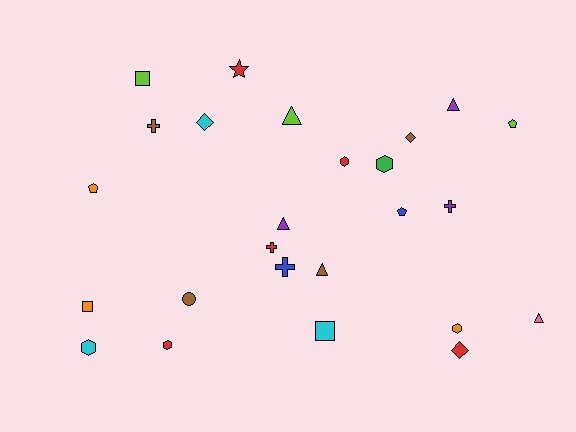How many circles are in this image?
There is 1 circle.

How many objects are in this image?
There are 25 objects.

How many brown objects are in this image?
There are 4 brown objects.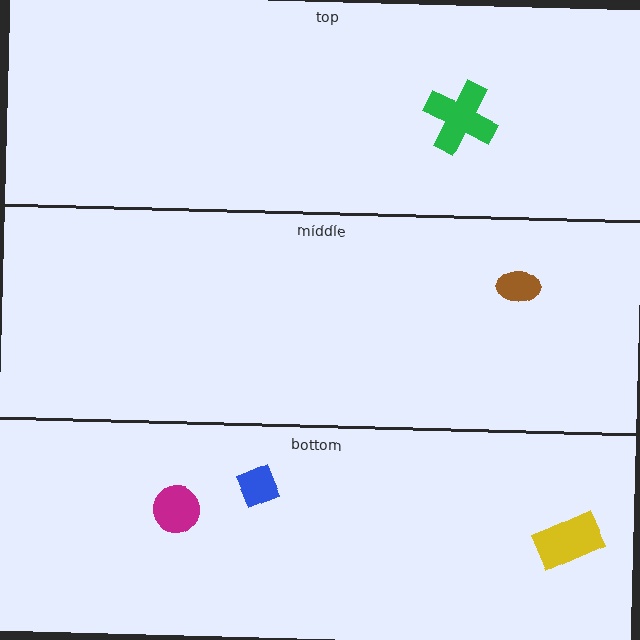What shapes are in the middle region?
The brown ellipse.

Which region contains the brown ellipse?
The middle region.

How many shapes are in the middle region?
1.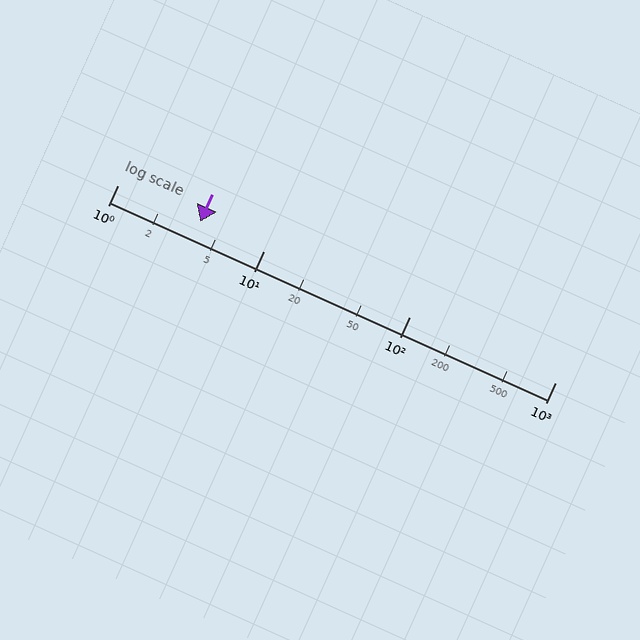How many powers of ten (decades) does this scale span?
The scale spans 3 decades, from 1 to 1000.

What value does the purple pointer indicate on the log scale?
The pointer indicates approximately 3.7.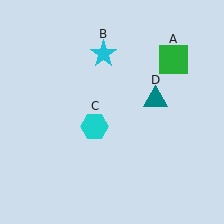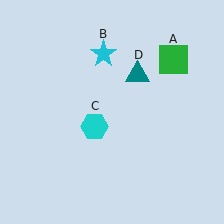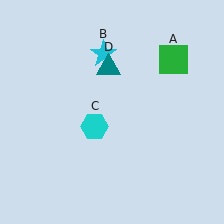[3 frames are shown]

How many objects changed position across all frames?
1 object changed position: teal triangle (object D).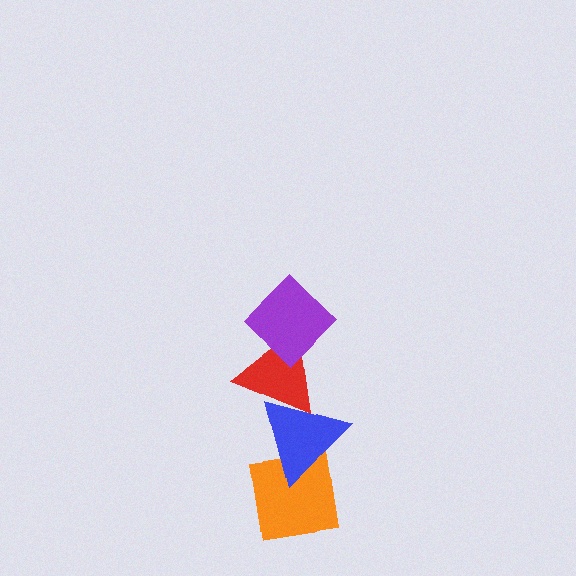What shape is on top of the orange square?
The blue triangle is on top of the orange square.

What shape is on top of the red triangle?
The purple diamond is on top of the red triangle.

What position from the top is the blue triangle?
The blue triangle is 3rd from the top.